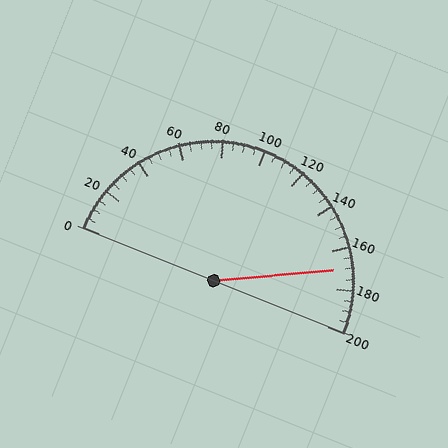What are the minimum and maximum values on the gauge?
The gauge ranges from 0 to 200.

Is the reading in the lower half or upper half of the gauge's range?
The reading is in the upper half of the range (0 to 200).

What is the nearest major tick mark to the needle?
The nearest major tick mark is 160.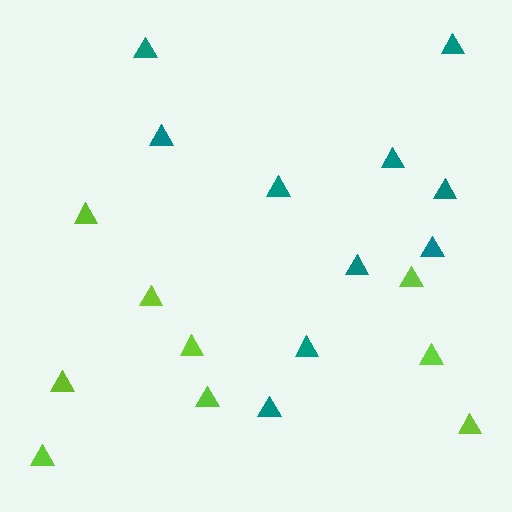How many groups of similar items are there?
There are 2 groups: one group of teal triangles (10) and one group of lime triangles (9).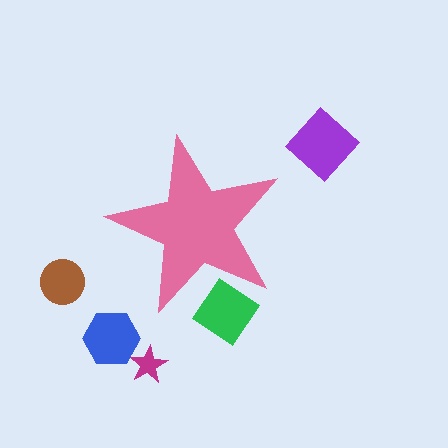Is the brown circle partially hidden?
No, the brown circle is fully visible.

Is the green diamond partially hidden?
Yes, the green diamond is partially hidden behind the pink star.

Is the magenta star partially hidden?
No, the magenta star is fully visible.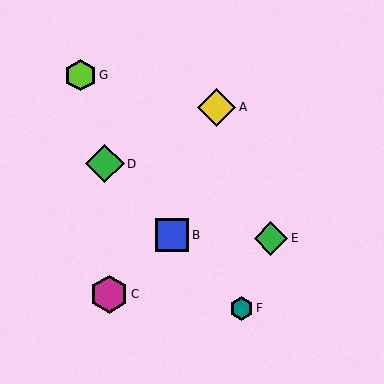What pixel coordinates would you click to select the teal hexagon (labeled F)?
Click at (241, 308) to select the teal hexagon F.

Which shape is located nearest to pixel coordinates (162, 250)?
The blue square (labeled B) at (172, 235) is nearest to that location.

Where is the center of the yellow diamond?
The center of the yellow diamond is at (216, 107).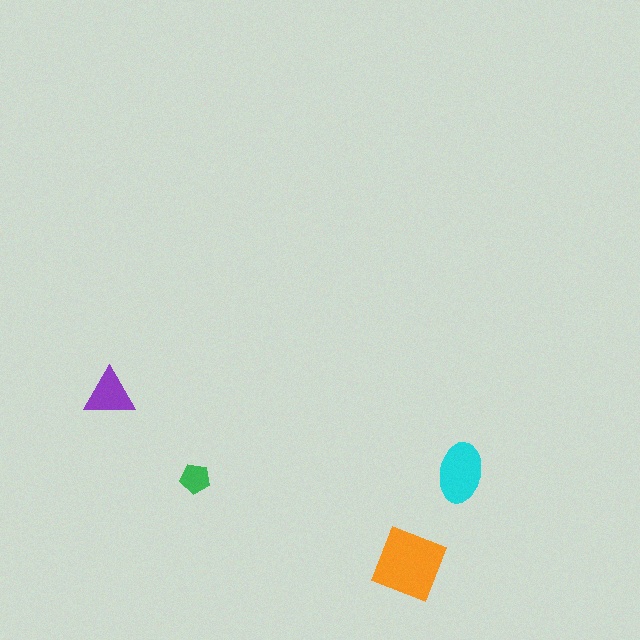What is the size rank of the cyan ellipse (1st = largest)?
2nd.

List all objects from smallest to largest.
The green pentagon, the purple triangle, the cyan ellipse, the orange diamond.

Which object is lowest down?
The orange diamond is bottommost.